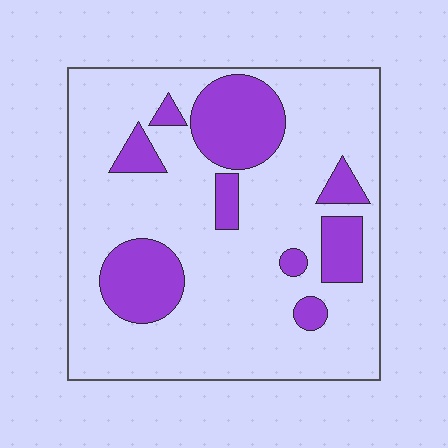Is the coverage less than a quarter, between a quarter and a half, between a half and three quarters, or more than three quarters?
Less than a quarter.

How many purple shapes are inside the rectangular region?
9.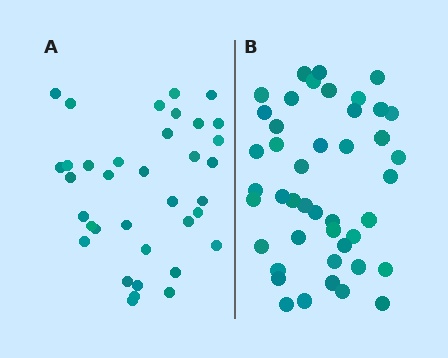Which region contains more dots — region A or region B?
Region B (the right region) has more dots.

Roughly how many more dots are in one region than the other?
Region B has roughly 8 or so more dots than region A.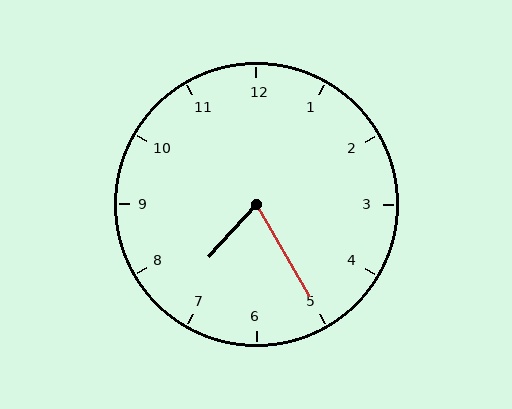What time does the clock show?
7:25.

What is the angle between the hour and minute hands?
Approximately 72 degrees.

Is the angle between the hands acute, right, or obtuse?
It is acute.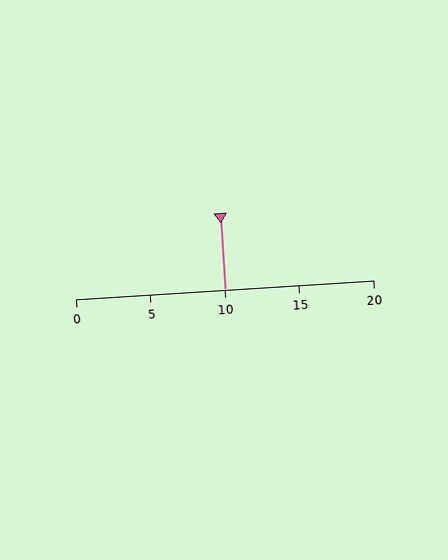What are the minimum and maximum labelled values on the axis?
The axis runs from 0 to 20.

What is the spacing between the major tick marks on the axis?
The major ticks are spaced 5 apart.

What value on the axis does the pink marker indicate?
The marker indicates approximately 10.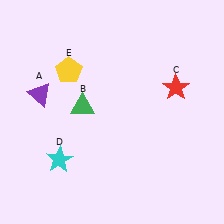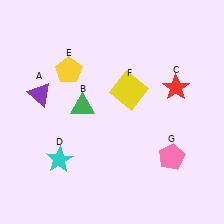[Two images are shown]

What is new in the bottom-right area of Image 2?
A pink pentagon (G) was added in the bottom-right area of Image 2.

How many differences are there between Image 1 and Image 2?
There are 2 differences between the two images.